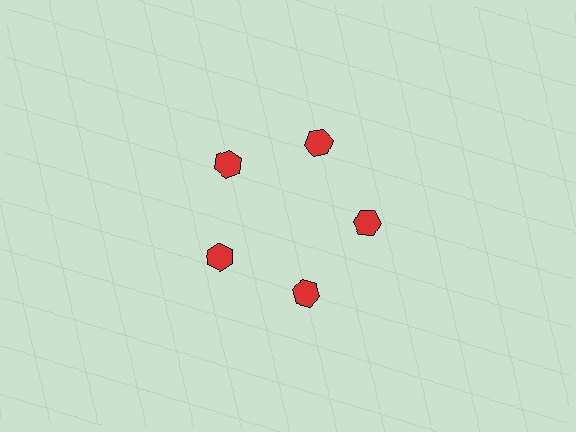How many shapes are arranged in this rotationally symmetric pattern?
There are 5 shapes, arranged in 5 groups of 1.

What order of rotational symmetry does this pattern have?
This pattern has 5-fold rotational symmetry.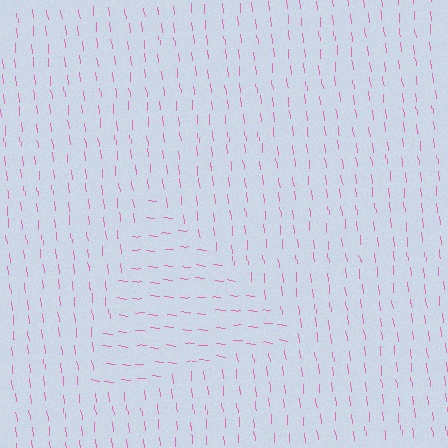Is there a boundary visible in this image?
Yes, there is a texture boundary formed by a change in line orientation.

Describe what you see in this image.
The image is filled with small pink line segments. A triangle region in the image has lines oriented differently from the surrounding lines, creating a visible texture boundary.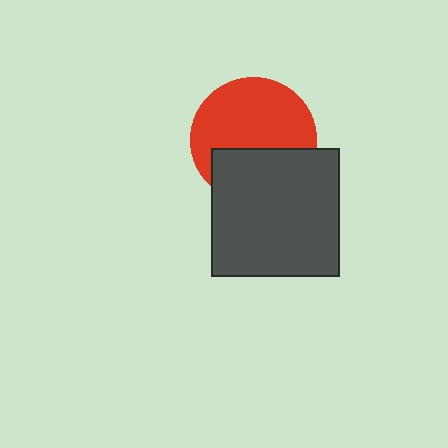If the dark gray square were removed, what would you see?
You would see the complete red circle.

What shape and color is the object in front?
The object in front is a dark gray square.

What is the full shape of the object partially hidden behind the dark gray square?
The partially hidden object is a red circle.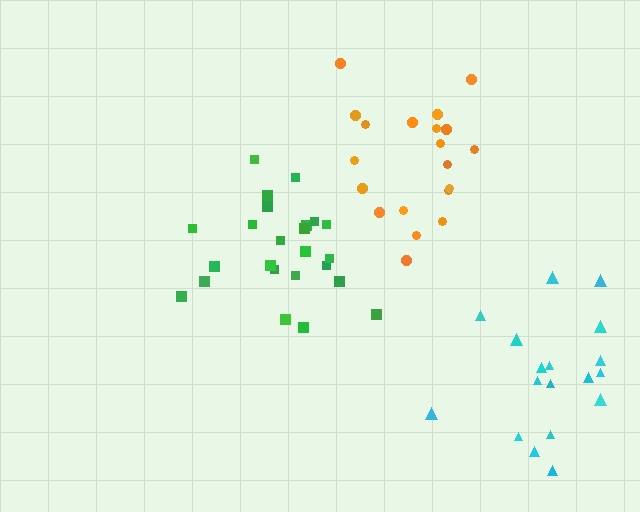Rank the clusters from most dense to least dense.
green, orange, cyan.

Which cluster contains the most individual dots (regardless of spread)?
Green (24).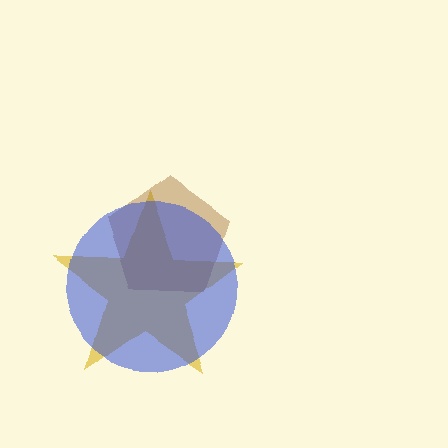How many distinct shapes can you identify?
There are 3 distinct shapes: a yellow star, a brown pentagon, a blue circle.